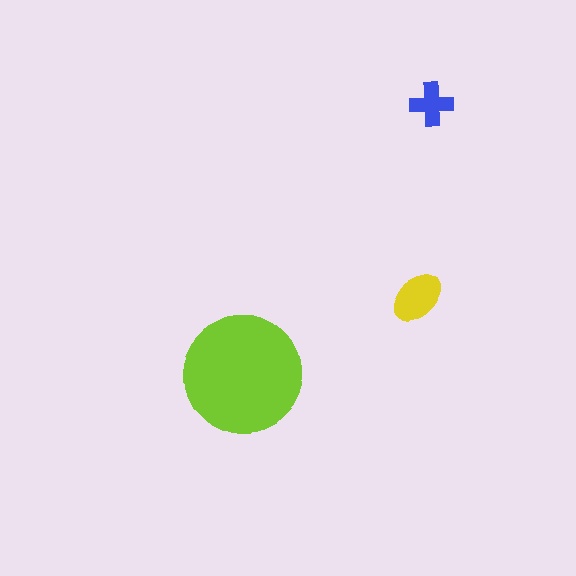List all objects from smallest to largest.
The blue cross, the yellow ellipse, the lime circle.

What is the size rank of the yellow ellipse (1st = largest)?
2nd.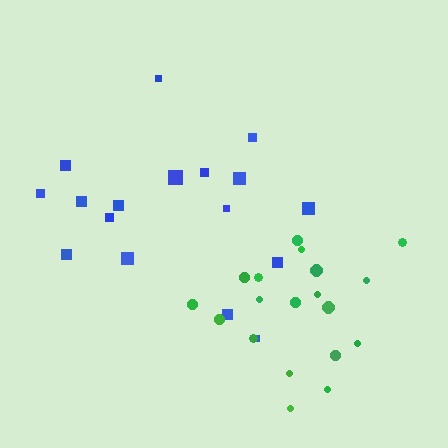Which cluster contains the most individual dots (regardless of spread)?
Green (20).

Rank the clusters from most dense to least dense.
green, blue.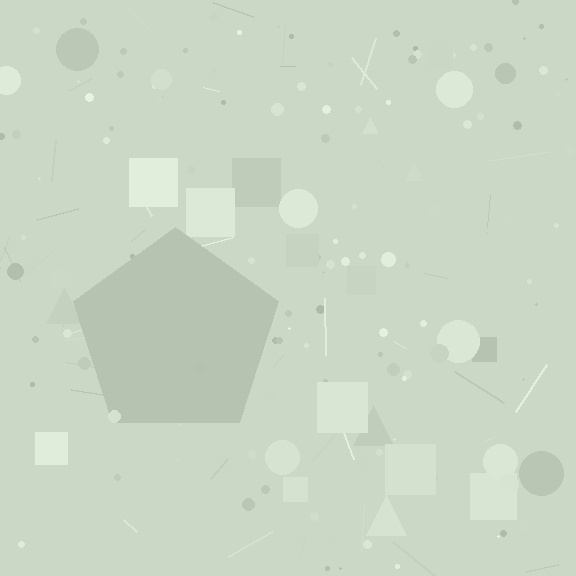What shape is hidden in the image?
A pentagon is hidden in the image.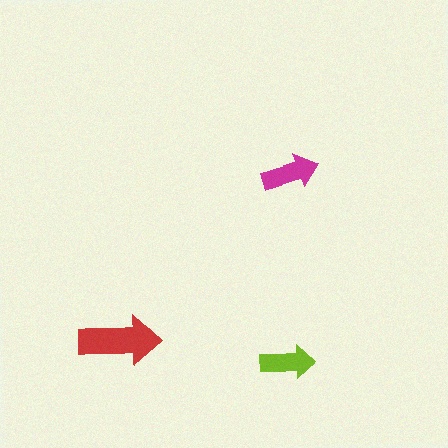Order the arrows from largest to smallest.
the red one, the magenta one, the lime one.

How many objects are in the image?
There are 3 objects in the image.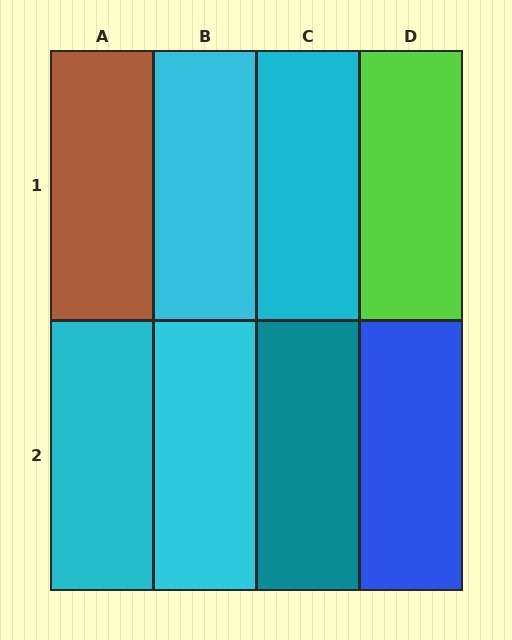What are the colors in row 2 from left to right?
Cyan, cyan, teal, blue.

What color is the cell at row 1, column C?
Cyan.